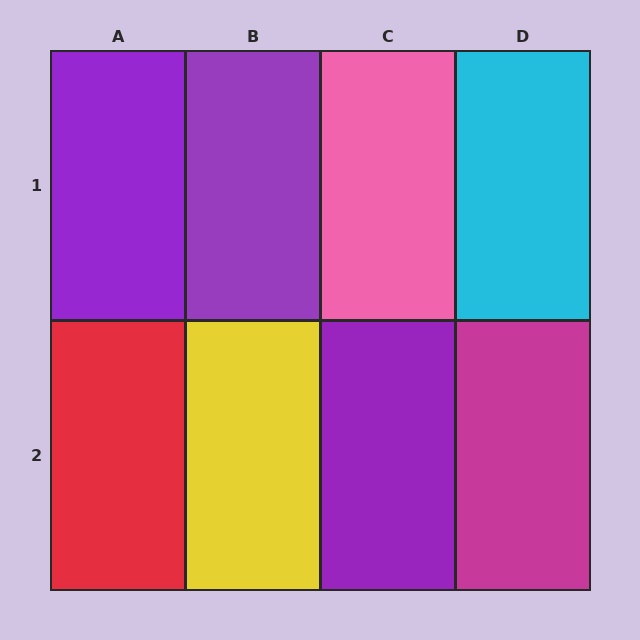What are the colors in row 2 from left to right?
Red, yellow, purple, magenta.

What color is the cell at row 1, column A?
Purple.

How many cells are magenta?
1 cell is magenta.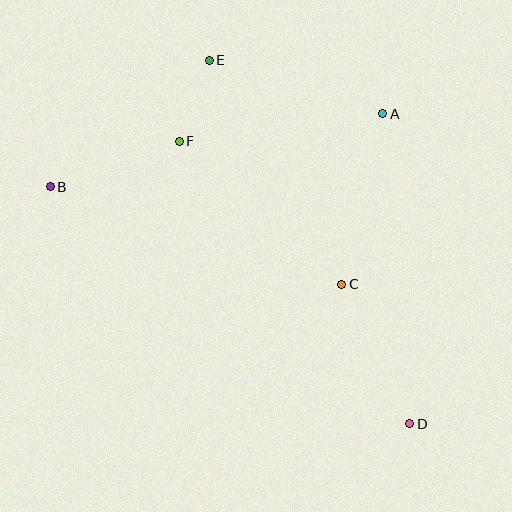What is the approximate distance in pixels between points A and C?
The distance between A and C is approximately 175 pixels.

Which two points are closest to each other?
Points E and F are closest to each other.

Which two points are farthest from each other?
Points B and D are farthest from each other.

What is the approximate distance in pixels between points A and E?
The distance between A and E is approximately 181 pixels.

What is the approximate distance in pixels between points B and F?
The distance between B and F is approximately 137 pixels.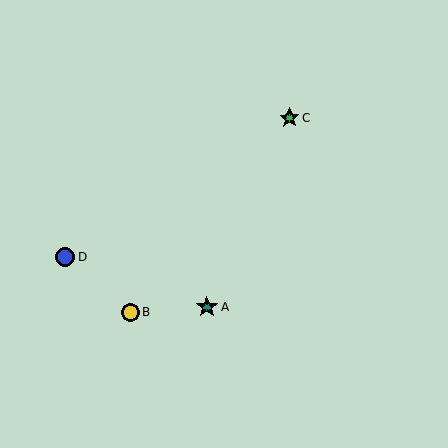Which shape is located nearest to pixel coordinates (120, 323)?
The yellow circle (labeled B) at (130, 312) is nearest to that location.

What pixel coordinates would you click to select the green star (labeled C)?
Click at (290, 118) to select the green star C.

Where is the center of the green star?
The center of the green star is at (290, 118).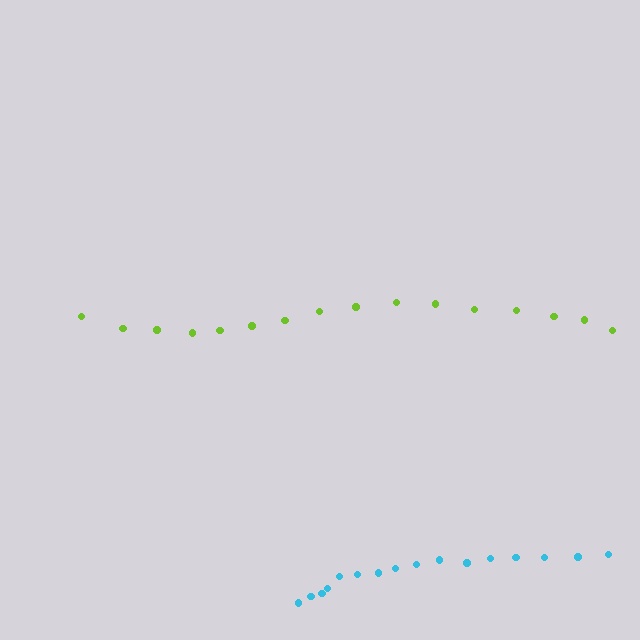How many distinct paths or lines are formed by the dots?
There are 2 distinct paths.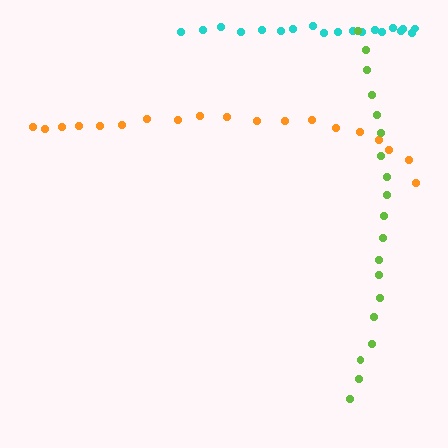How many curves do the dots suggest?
There are 3 distinct paths.